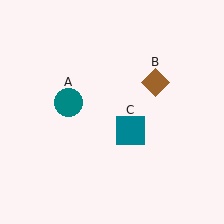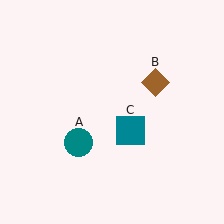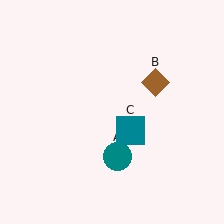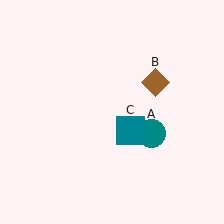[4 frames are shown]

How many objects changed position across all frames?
1 object changed position: teal circle (object A).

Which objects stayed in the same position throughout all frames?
Brown diamond (object B) and teal square (object C) remained stationary.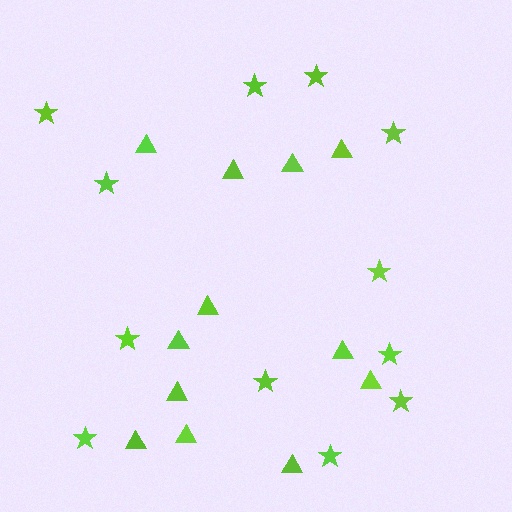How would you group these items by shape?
There are 2 groups: one group of stars (12) and one group of triangles (12).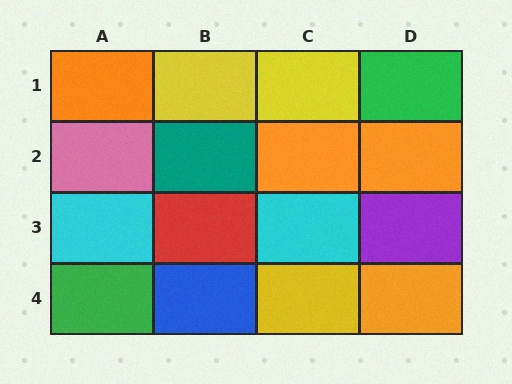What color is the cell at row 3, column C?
Cyan.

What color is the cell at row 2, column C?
Orange.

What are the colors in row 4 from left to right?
Green, blue, yellow, orange.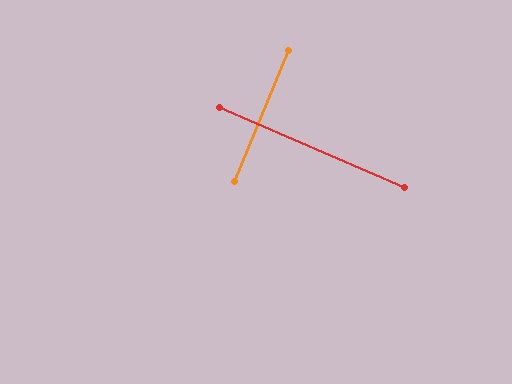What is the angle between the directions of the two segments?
Approximately 89 degrees.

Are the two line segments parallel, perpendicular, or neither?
Perpendicular — they meet at approximately 89°.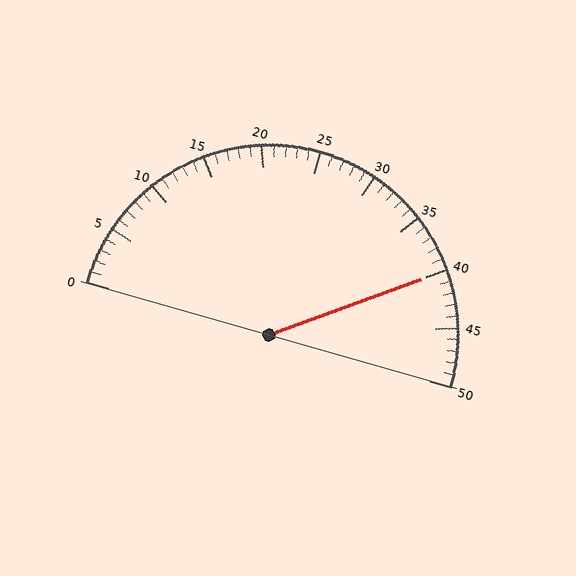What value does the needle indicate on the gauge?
The needle indicates approximately 40.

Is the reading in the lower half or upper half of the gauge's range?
The reading is in the upper half of the range (0 to 50).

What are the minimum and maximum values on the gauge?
The gauge ranges from 0 to 50.